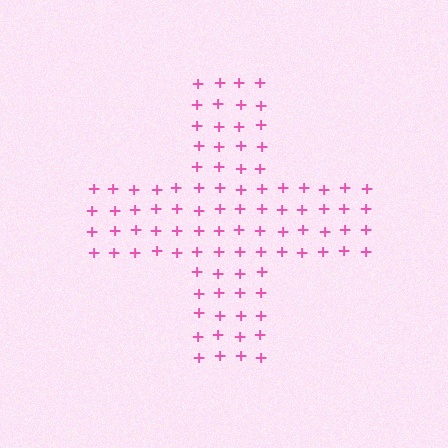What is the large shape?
The large shape is a cross.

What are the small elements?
The small elements are plus signs.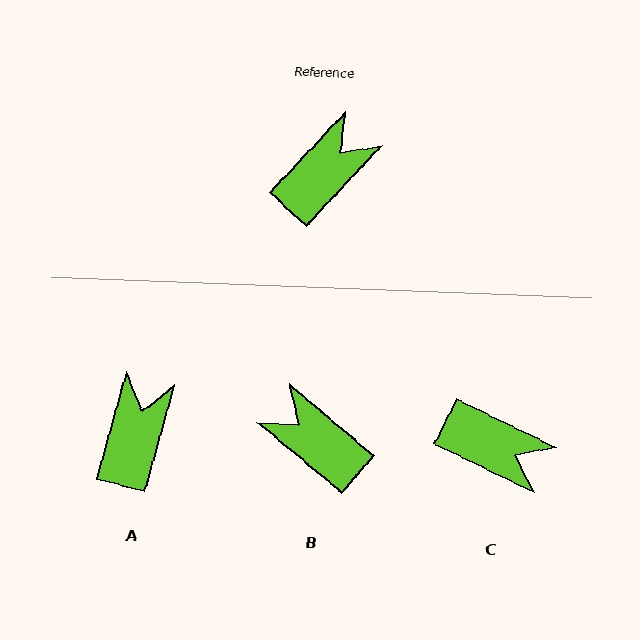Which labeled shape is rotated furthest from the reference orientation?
B, about 93 degrees away.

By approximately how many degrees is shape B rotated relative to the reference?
Approximately 93 degrees counter-clockwise.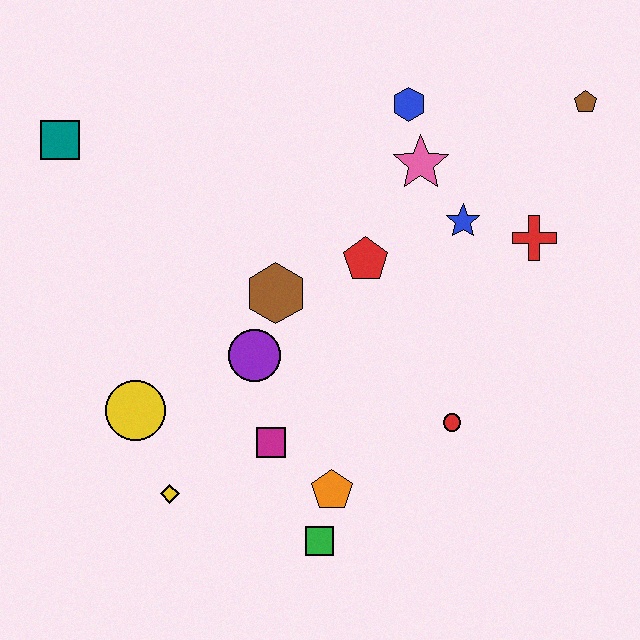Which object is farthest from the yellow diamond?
The brown pentagon is farthest from the yellow diamond.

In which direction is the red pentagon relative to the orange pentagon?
The red pentagon is above the orange pentagon.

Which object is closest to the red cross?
The blue star is closest to the red cross.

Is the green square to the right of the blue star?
No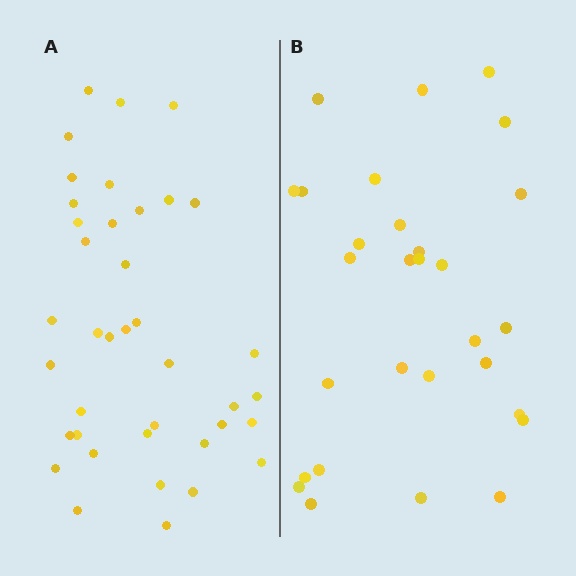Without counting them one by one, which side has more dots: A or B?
Region A (the left region) has more dots.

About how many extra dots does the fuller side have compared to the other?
Region A has roughly 10 or so more dots than region B.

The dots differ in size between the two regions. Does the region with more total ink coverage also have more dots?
No. Region B has more total ink coverage because its dots are larger, but region A actually contains more individual dots. Total area can be misleading — the number of items is what matters here.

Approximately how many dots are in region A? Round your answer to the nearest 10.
About 40 dots. (The exact count is 39, which rounds to 40.)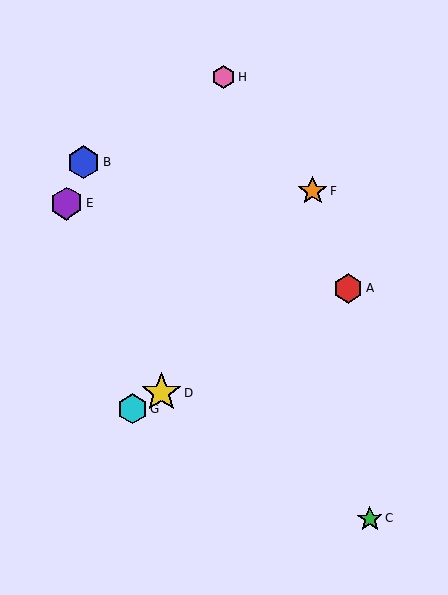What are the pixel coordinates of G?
Object G is at (133, 409).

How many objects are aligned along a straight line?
3 objects (A, D, G) are aligned along a straight line.